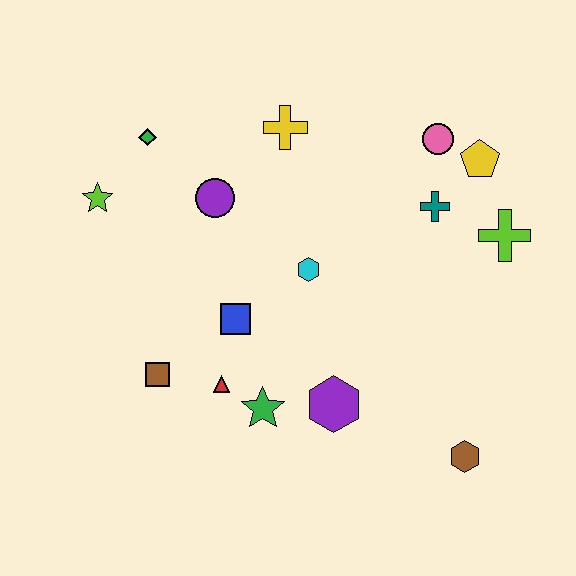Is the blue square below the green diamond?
Yes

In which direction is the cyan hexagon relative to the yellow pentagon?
The cyan hexagon is to the left of the yellow pentagon.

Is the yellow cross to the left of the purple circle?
No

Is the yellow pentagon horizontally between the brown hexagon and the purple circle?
No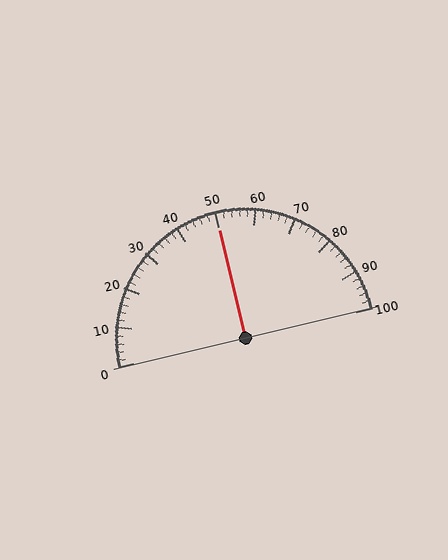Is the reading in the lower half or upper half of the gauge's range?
The reading is in the upper half of the range (0 to 100).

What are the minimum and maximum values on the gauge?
The gauge ranges from 0 to 100.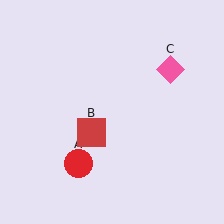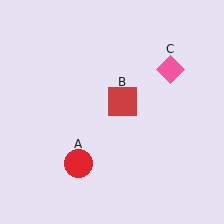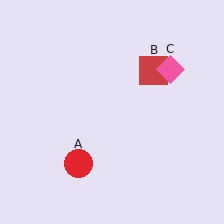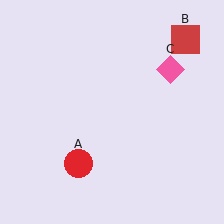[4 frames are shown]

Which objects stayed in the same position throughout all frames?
Red circle (object A) and pink diamond (object C) remained stationary.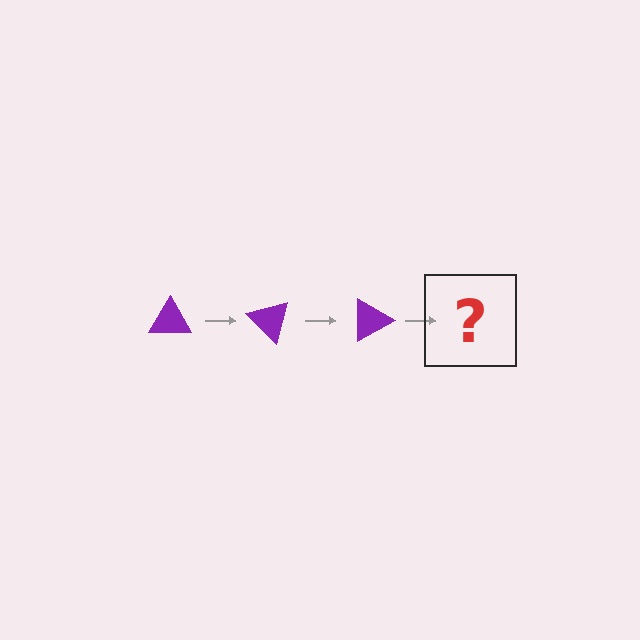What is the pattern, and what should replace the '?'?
The pattern is that the triangle rotates 45 degrees each step. The '?' should be a purple triangle rotated 135 degrees.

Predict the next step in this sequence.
The next step is a purple triangle rotated 135 degrees.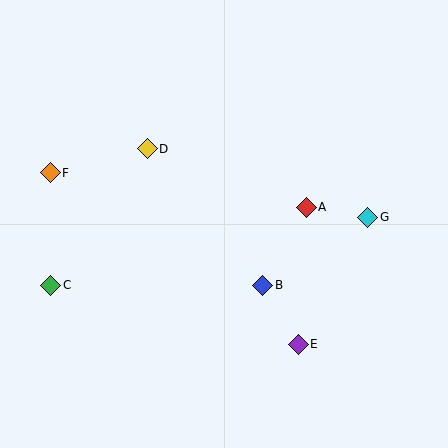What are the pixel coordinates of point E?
Point E is at (298, 344).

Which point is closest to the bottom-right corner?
Point E is closest to the bottom-right corner.